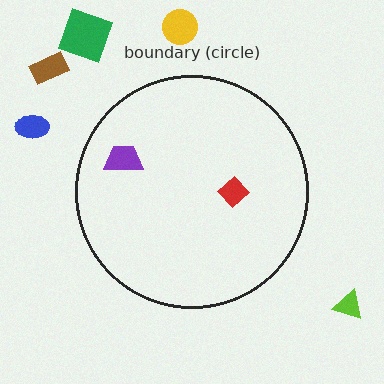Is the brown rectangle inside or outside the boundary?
Outside.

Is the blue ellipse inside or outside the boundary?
Outside.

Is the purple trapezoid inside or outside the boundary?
Inside.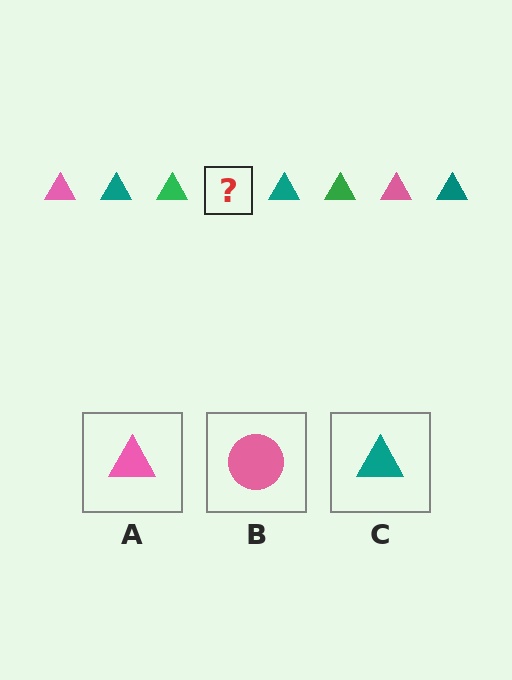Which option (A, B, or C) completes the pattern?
A.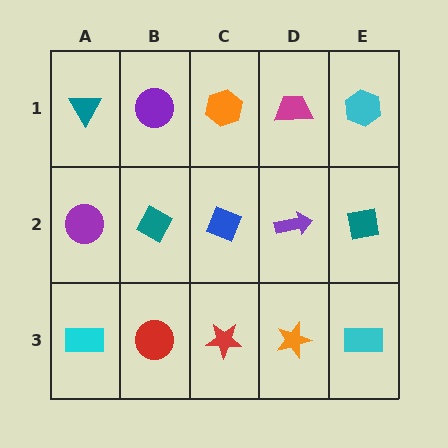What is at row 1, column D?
A magenta trapezoid.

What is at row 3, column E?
A cyan rectangle.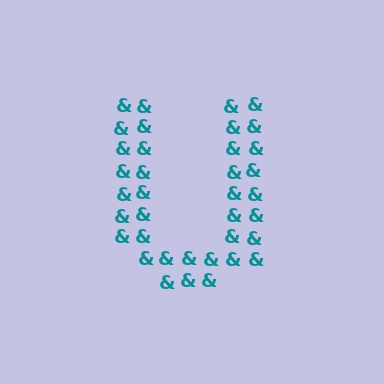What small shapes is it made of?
It is made of small ampersands.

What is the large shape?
The large shape is the letter U.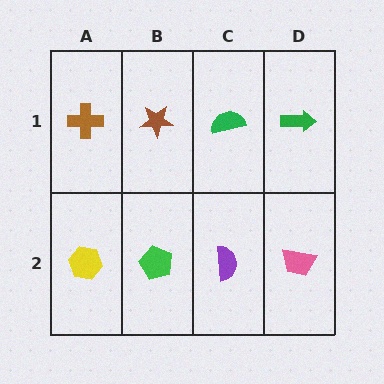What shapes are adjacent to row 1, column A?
A yellow hexagon (row 2, column A), a brown star (row 1, column B).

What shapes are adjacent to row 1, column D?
A pink trapezoid (row 2, column D), a green semicircle (row 1, column C).